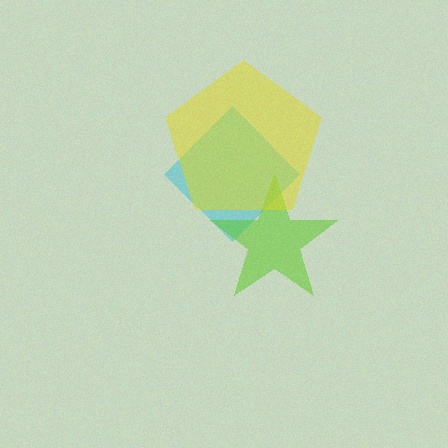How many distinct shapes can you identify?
There are 3 distinct shapes: a cyan diamond, a lime star, a yellow pentagon.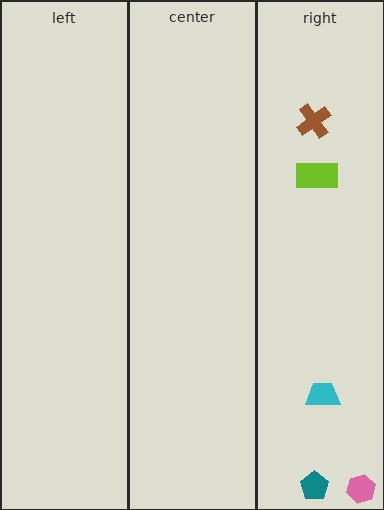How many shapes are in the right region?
5.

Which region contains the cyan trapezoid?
The right region.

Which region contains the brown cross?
The right region.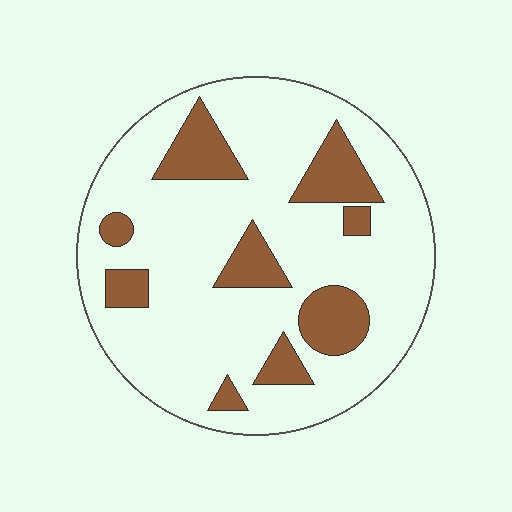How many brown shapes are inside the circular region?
9.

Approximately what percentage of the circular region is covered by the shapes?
Approximately 20%.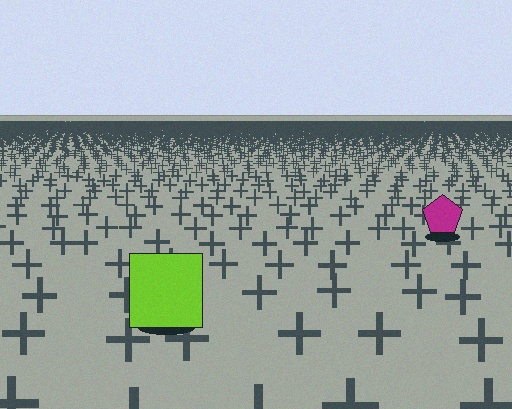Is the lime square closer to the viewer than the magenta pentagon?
Yes. The lime square is closer — you can tell from the texture gradient: the ground texture is coarser near it.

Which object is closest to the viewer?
The lime square is closest. The texture marks near it are larger and more spread out.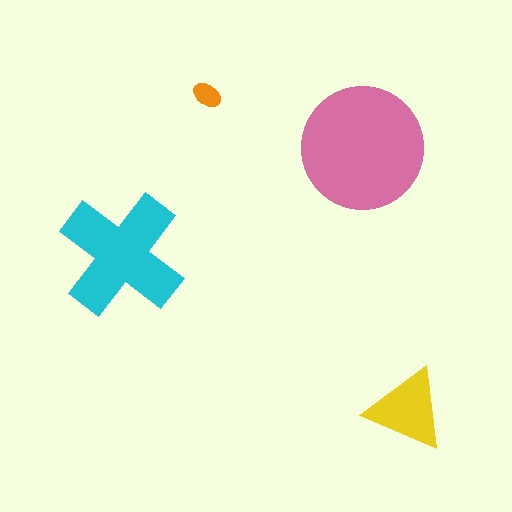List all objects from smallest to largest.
The orange ellipse, the yellow triangle, the cyan cross, the pink circle.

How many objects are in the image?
There are 4 objects in the image.